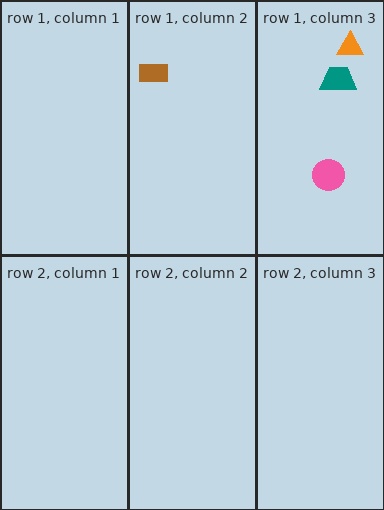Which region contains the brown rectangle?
The row 1, column 2 region.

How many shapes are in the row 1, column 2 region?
1.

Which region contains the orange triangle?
The row 1, column 3 region.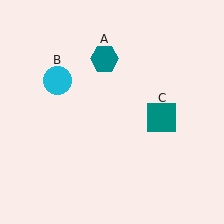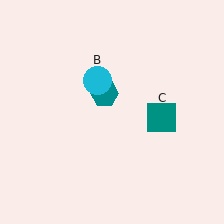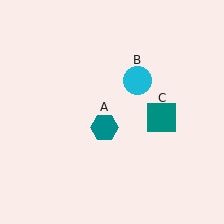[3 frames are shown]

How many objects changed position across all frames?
2 objects changed position: teal hexagon (object A), cyan circle (object B).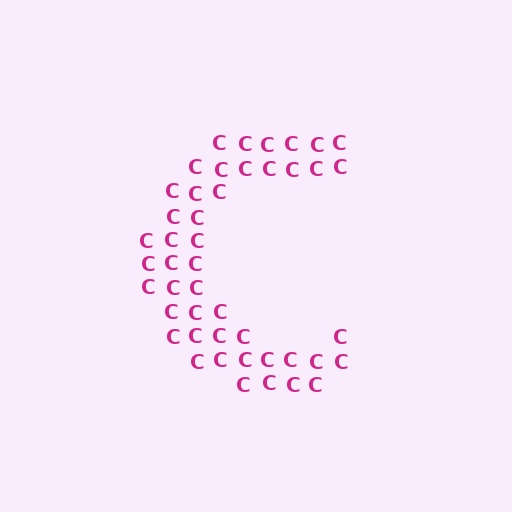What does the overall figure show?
The overall figure shows the letter C.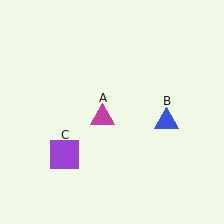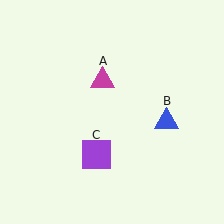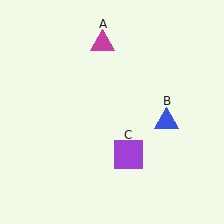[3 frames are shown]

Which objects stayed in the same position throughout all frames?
Blue triangle (object B) remained stationary.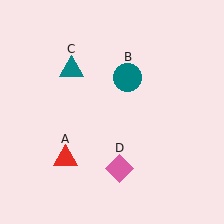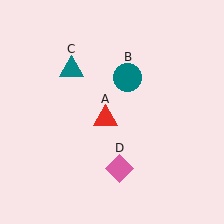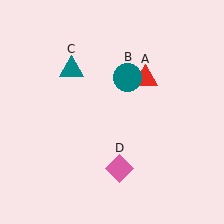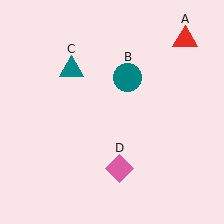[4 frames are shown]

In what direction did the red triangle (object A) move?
The red triangle (object A) moved up and to the right.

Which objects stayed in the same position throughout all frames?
Teal circle (object B) and teal triangle (object C) and pink diamond (object D) remained stationary.